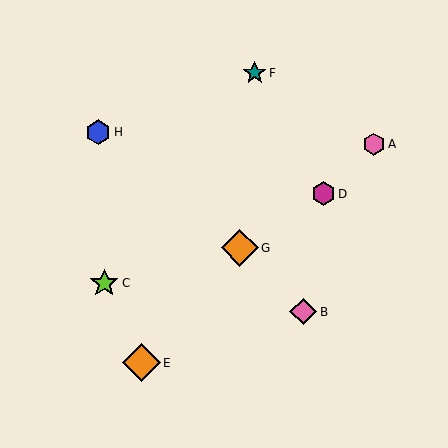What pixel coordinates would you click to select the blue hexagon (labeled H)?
Click at (98, 132) to select the blue hexagon H.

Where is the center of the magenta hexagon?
The center of the magenta hexagon is at (324, 194).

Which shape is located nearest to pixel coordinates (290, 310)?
The pink diamond (labeled B) at (303, 312) is nearest to that location.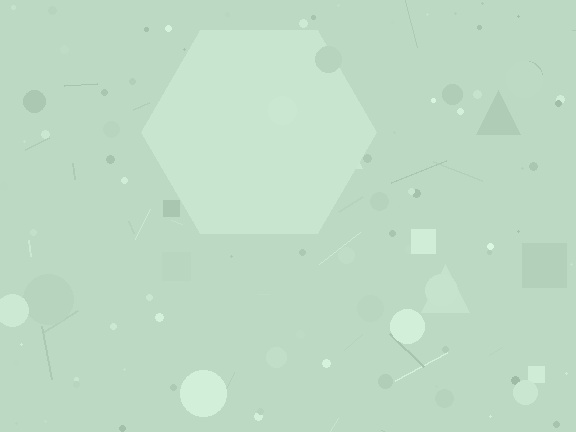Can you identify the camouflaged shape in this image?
The camouflaged shape is a hexagon.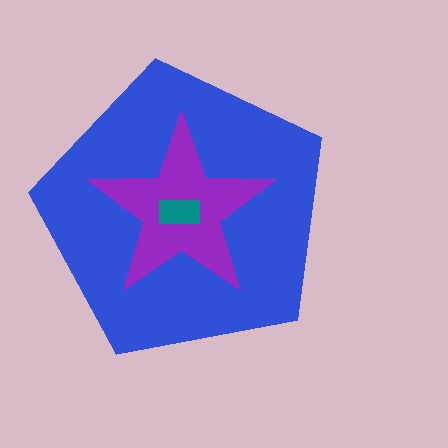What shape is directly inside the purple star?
The teal rectangle.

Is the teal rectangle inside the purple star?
Yes.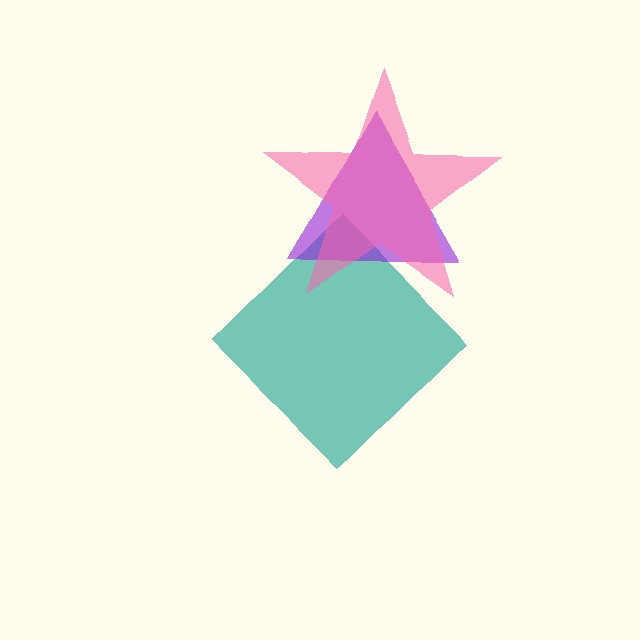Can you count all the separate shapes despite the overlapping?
Yes, there are 3 separate shapes.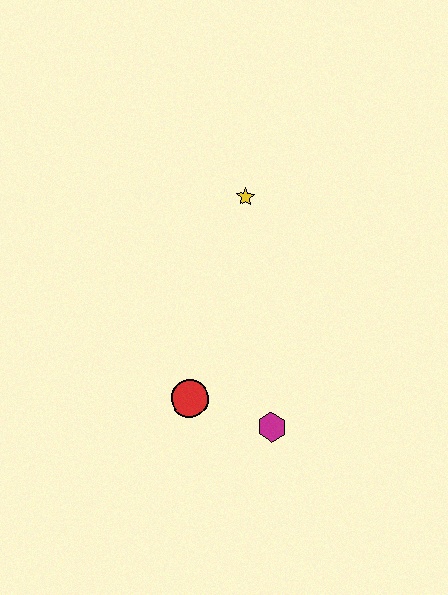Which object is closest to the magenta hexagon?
The red circle is closest to the magenta hexagon.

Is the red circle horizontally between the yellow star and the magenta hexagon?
No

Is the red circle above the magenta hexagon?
Yes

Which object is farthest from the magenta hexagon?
The yellow star is farthest from the magenta hexagon.